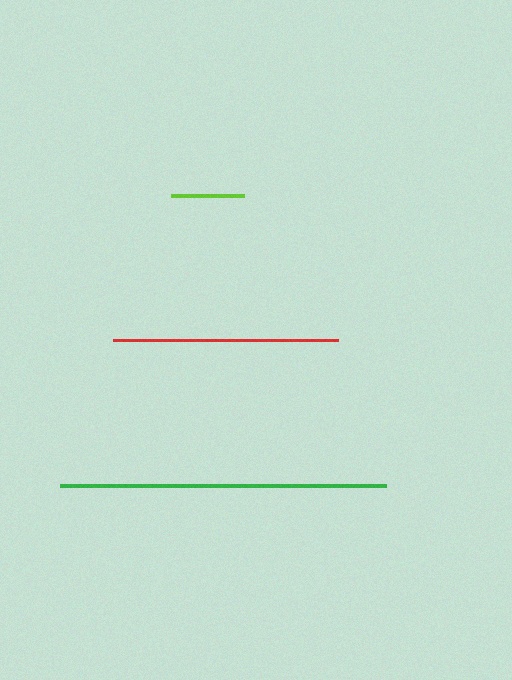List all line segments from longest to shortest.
From longest to shortest: green, red, lime.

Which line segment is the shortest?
The lime line is the shortest at approximately 74 pixels.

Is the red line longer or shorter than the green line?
The green line is longer than the red line.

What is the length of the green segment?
The green segment is approximately 325 pixels long.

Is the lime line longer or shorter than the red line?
The red line is longer than the lime line.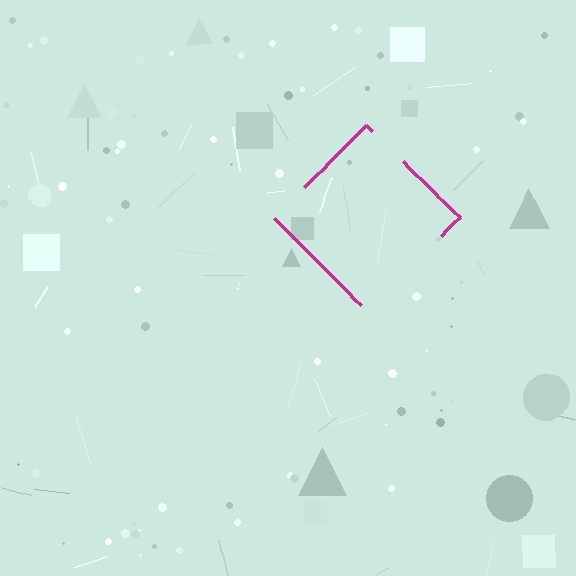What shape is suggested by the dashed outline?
The dashed outline suggests a diamond.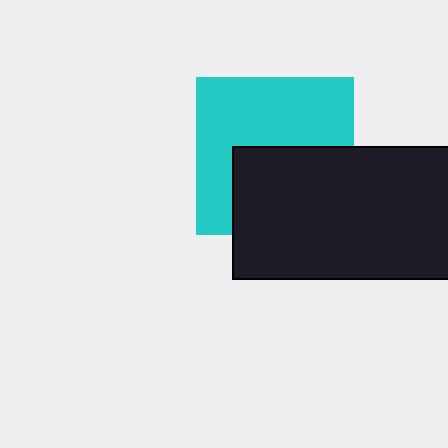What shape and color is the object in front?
The object in front is a black rectangle.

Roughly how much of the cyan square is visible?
About half of it is visible (roughly 56%).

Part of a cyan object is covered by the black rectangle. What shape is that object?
It is a square.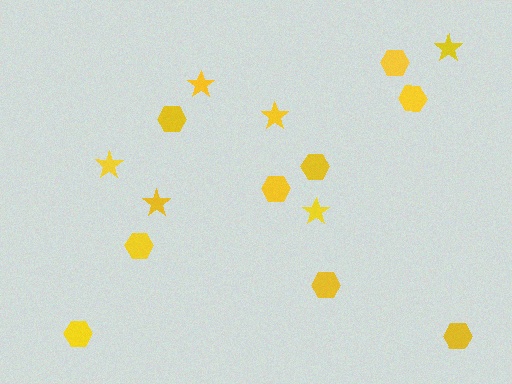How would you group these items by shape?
There are 2 groups: one group of hexagons (9) and one group of stars (6).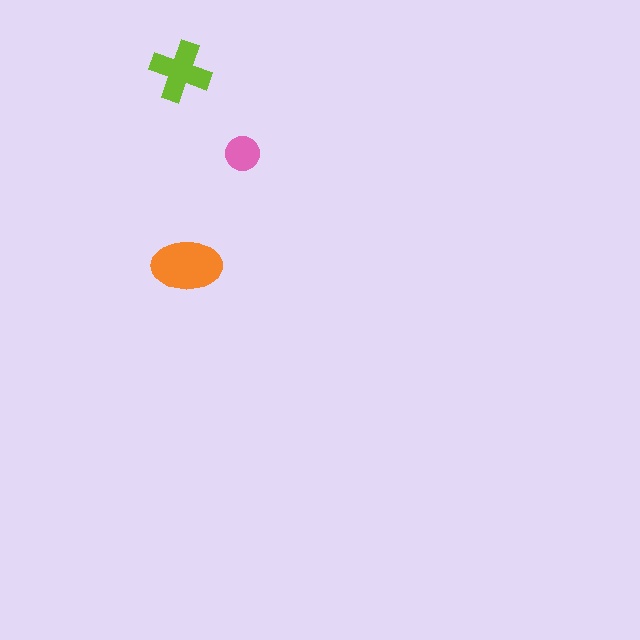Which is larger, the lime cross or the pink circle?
The lime cross.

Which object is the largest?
The orange ellipse.